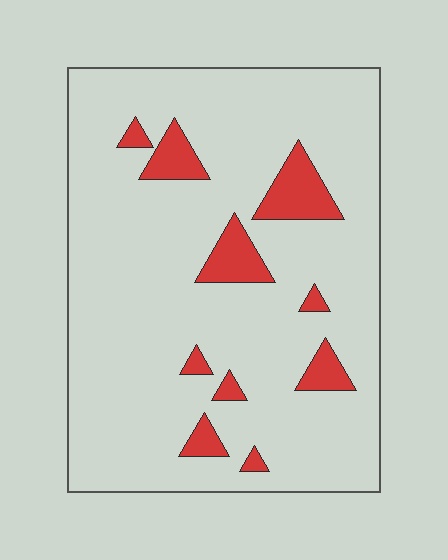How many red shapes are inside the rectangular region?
10.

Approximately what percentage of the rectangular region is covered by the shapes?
Approximately 10%.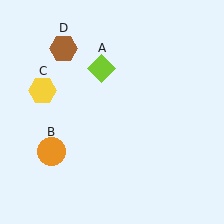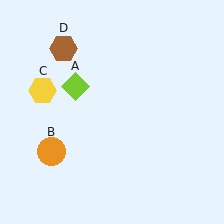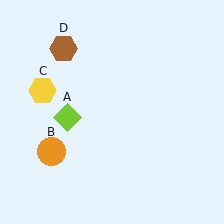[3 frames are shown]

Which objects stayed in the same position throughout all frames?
Orange circle (object B) and yellow hexagon (object C) and brown hexagon (object D) remained stationary.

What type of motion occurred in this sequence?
The lime diamond (object A) rotated counterclockwise around the center of the scene.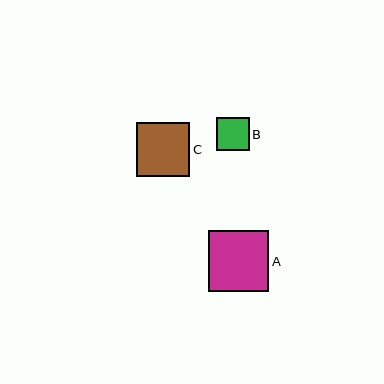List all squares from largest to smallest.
From largest to smallest: A, C, B.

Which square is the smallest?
Square B is the smallest with a size of approximately 33 pixels.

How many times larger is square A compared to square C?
Square A is approximately 1.1 times the size of square C.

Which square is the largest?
Square A is the largest with a size of approximately 61 pixels.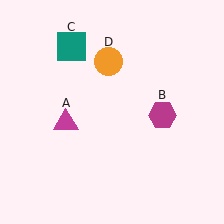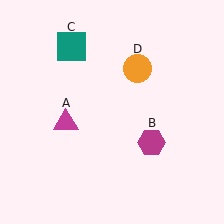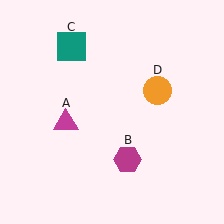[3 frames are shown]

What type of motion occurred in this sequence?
The magenta hexagon (object B), orange circle (object D) rotated clockwise around the center of the scene.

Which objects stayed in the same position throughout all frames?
Magenta triangle (object A) and teal square (object C) remained stationary.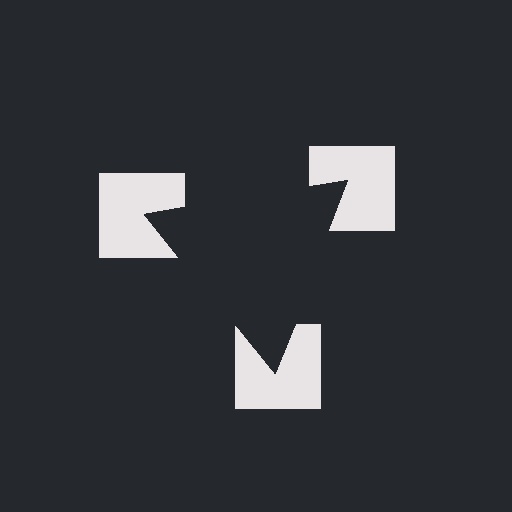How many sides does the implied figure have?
3 sides.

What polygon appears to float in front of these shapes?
An illusory triangle — its edges are inferred from the aligned wedge cuts in the notched squares, not physically drawn.